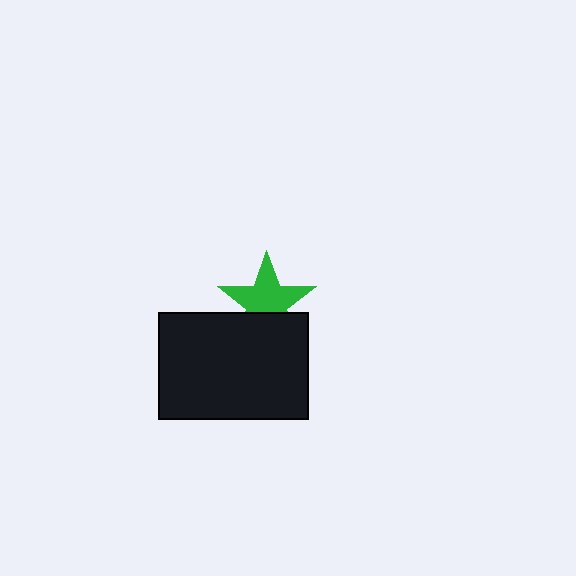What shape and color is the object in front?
The object in front is a black rectangle.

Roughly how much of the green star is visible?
Most of it is visible (roughly 67%).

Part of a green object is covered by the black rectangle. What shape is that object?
It is a star.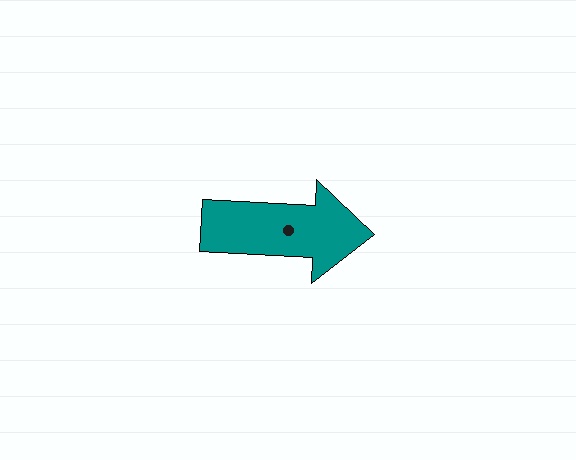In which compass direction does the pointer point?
East.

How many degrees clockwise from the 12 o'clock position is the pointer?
Approximately 93 degrees.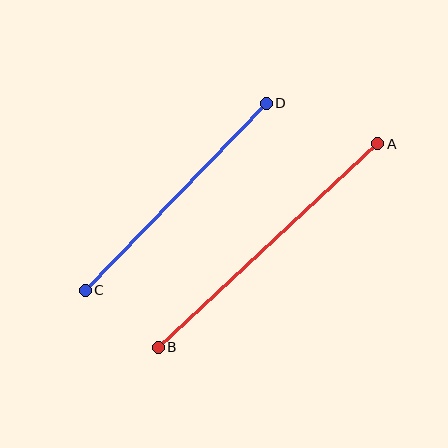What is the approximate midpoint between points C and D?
The midpoint is at approximately (176, 197) pixels.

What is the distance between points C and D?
The distance is approximately 260 pixels.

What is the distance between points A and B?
The distance is approximately 300 pixels.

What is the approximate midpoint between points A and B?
The midpoint is at approximately (268, 246) pixels.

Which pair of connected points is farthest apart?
Points A and B are farthest apart.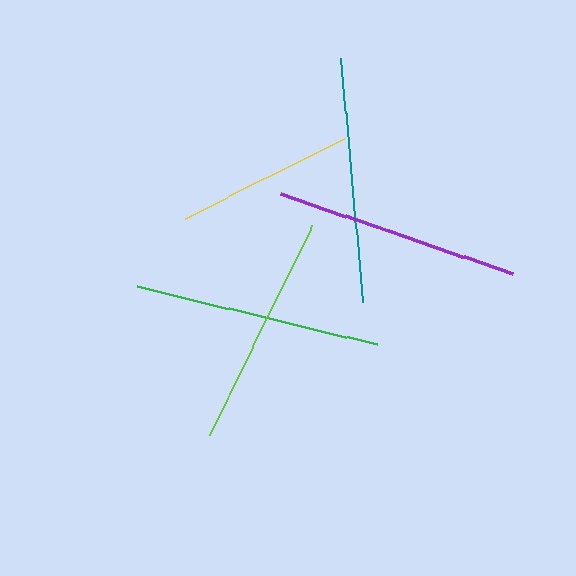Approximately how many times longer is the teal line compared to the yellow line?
The teal line is approximately 1.4 times the length of the yellow line.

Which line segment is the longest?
The green line is the longest at approximately 247 pixels.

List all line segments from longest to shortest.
From longest to shortest: green, teal, purple, lime, yellow.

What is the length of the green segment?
The green segment is approximately 247 pixels long.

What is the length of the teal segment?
The teal segment is approximately 247 pixels long.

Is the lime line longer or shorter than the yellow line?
The lime line is longer than the yellow line.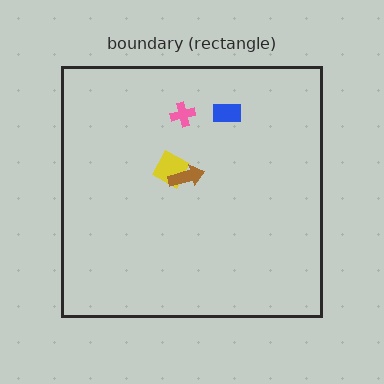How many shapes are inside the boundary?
4 inside, 0 outside.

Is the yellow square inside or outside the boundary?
Inside.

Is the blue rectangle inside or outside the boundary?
Inside.